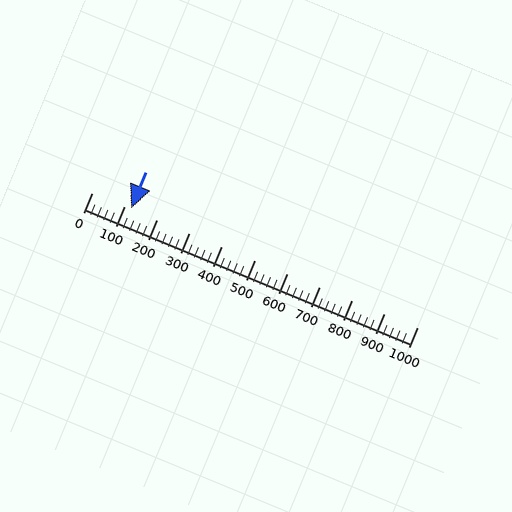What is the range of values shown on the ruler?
The ruler shows values from 0 to 1000.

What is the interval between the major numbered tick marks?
The major tick marks are spaced 100 units apart.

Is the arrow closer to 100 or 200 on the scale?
The arrow is closer to 100.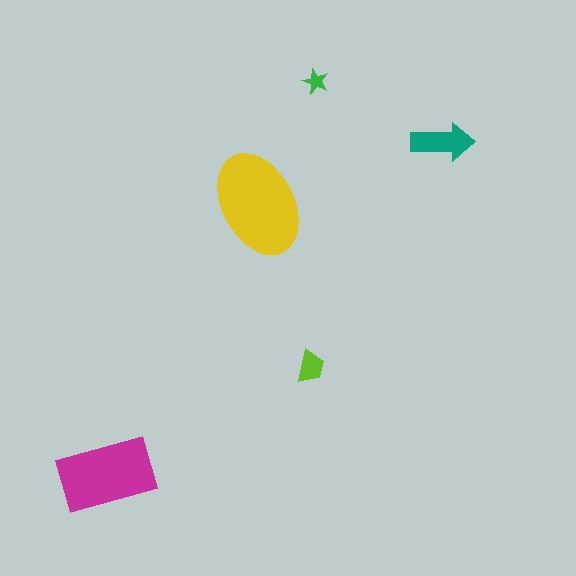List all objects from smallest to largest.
The green star, the lime trapezoid, the teal arrow, the magenta rectangle, the yellow ellipse.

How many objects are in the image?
There are 5 objects in the image.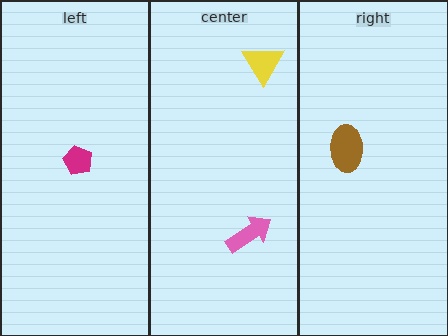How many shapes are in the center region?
2.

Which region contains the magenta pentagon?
The left region.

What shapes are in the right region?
The brown ellipse.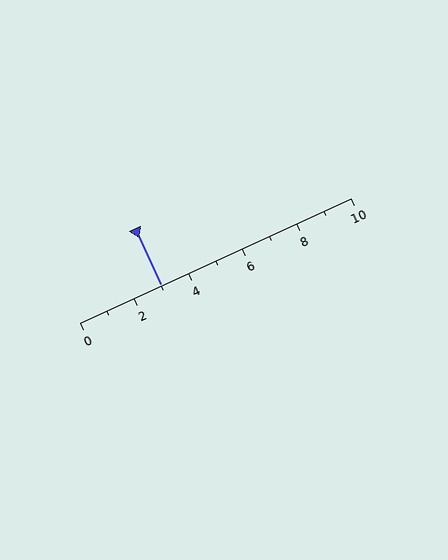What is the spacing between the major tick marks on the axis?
The major ticks are spaced 2 apart.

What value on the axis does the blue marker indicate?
The marker indicates approximately 3.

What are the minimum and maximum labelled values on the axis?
The axis runs from 0 to 10.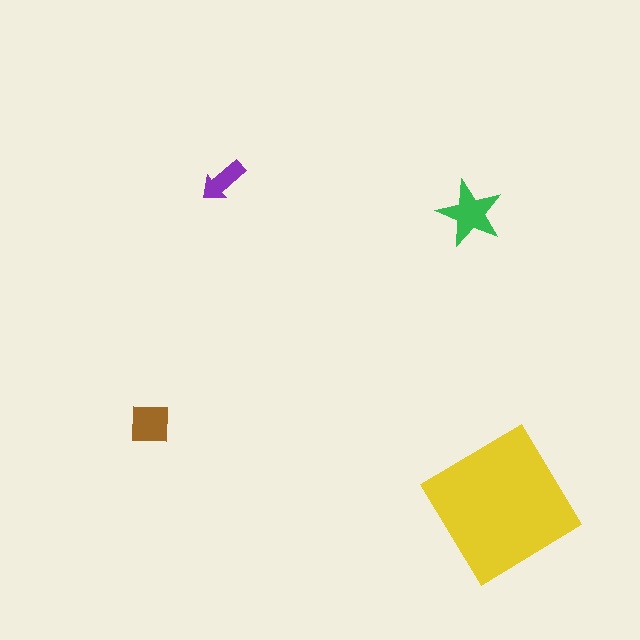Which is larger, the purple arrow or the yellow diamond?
The yellow diamond.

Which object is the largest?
The yellow diamond.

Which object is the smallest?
The purple arrow.